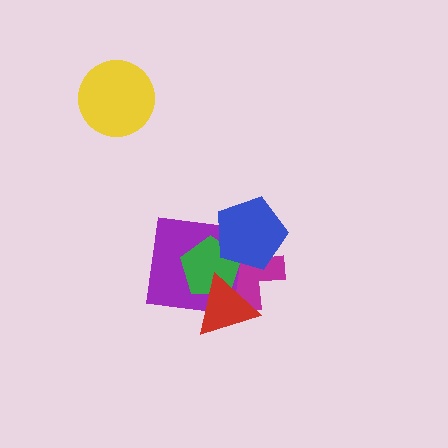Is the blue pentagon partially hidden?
No, no other shape covers it.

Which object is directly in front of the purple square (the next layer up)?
The green pentagon is directly in front of the purple square.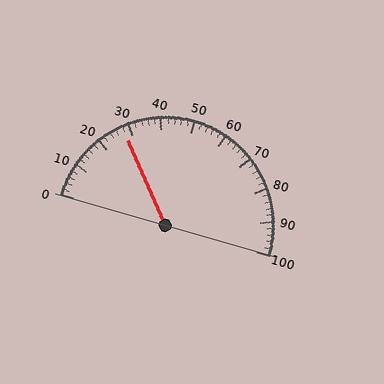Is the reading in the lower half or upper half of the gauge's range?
The reading is in the lower half of the range (0 to 100).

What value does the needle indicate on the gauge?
The needle indicates approximately 28.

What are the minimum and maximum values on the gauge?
The gauge ranges from 0 to 100.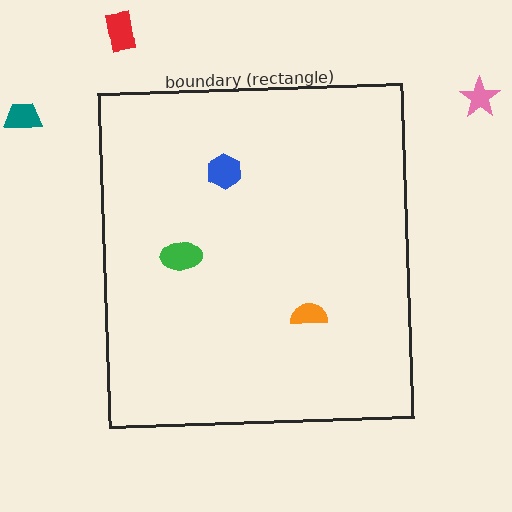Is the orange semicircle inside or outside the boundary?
Inside.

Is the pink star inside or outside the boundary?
Outside.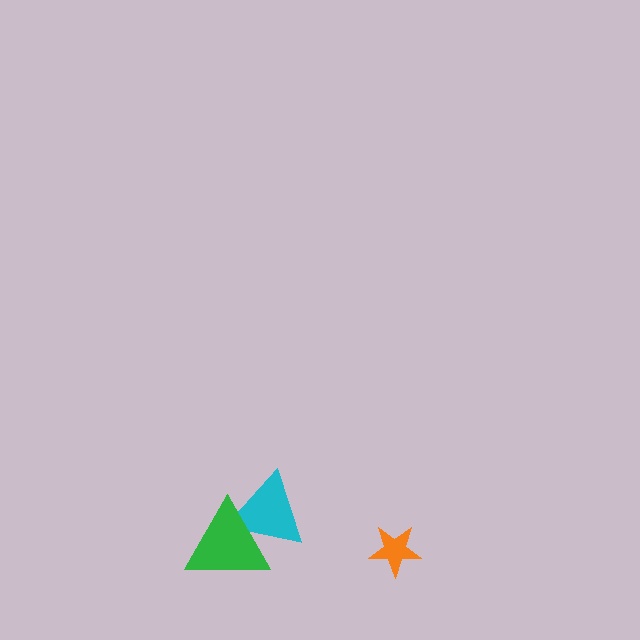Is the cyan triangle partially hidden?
Yes, it is partially covered by another shape.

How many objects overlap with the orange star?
0 objects overlap with the orange star.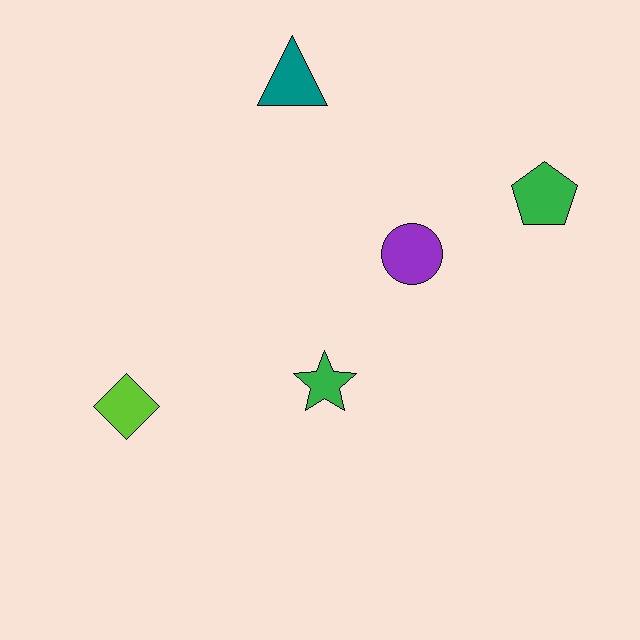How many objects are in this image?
There are 5 objects.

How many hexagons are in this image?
There are no hexagons.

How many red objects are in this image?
There are no red objects.